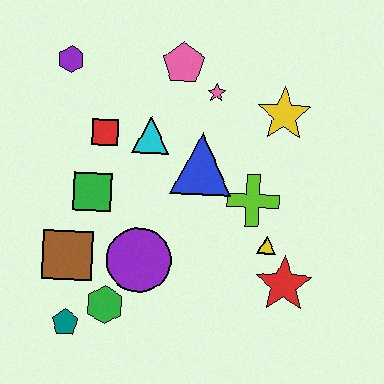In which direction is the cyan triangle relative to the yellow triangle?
The cyan triangle is to the left of the yellow triangle.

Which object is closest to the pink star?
The pink pentagon is closest to the pink star.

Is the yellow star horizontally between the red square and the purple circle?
No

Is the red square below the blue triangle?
No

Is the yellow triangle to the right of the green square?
Yes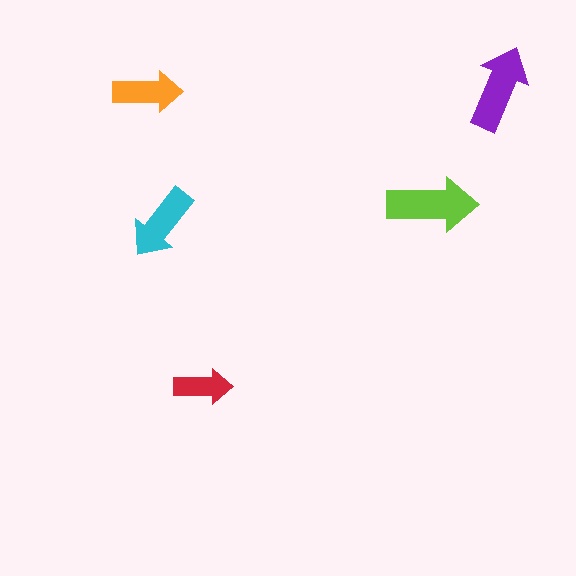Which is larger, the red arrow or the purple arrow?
The purple one.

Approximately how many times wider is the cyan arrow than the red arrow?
About 1.5 times wider.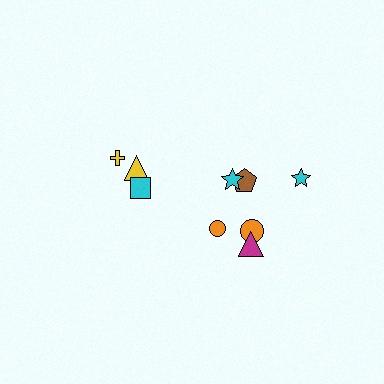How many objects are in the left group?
There are 3 objects.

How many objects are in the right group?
There are 6 objects.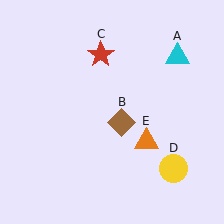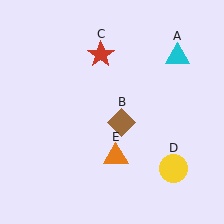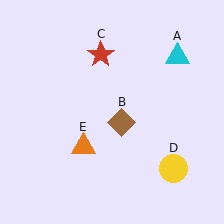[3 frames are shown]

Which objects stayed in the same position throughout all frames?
Cyan triangle (object A) and brown diamond (object B) and red star (object C) and yellow circle (object D) remained stationary.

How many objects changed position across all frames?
1 object changed position: orange triangle (object E).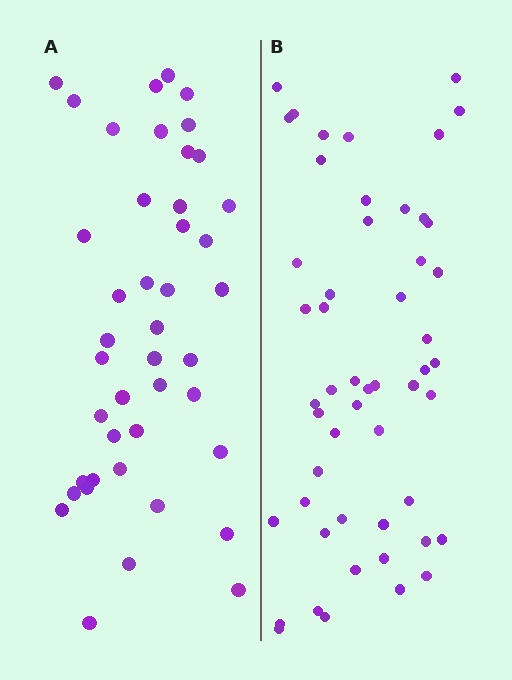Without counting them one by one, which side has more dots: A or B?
Region B (the right region) has more dots.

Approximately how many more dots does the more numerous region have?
Region B has roughly 8 or so more dots than region A.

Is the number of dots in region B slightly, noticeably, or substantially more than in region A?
Region B has only slightly more — the two regions are fairly close. The ratio is roughly 1.2 to 1.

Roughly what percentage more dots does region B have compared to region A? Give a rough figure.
About 20% more.